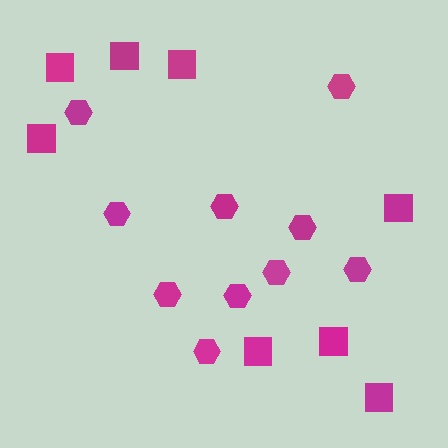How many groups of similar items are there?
There are 2 groups: one group of hexagons (10) and one group of squares (8).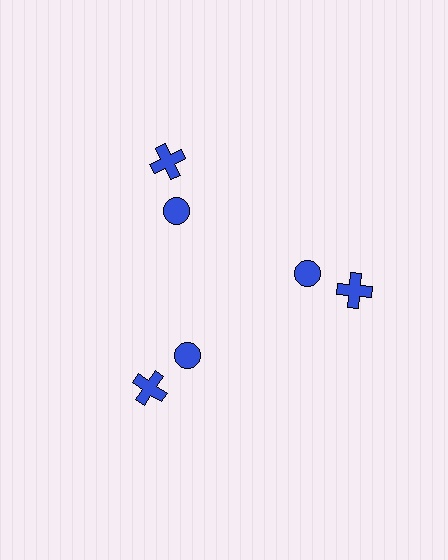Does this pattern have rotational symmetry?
Yes, this pattern has 3-fold rotational symmetry. It looks the same after rotating 120 degrees around the center.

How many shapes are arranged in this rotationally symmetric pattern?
There are 6 shapes, arranged in 3 groups of 2.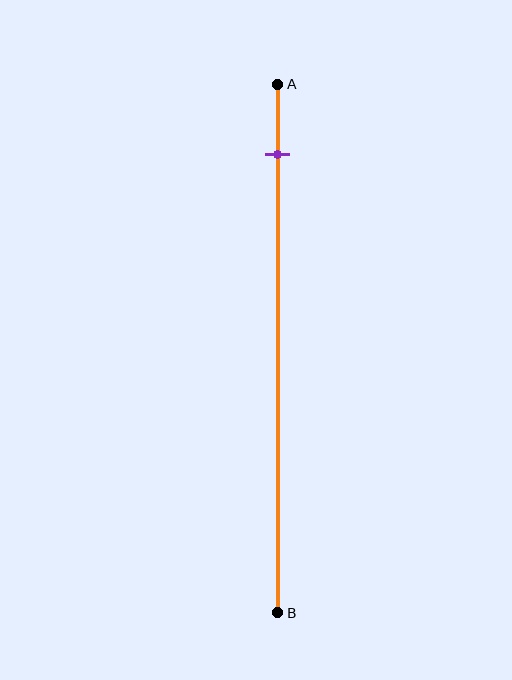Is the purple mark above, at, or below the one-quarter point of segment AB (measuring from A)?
The purple mark is above the one-quarter point of segment AB.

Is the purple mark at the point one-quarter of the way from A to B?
No, the mark is at about 15% from A, not at the 25% one-quarter point.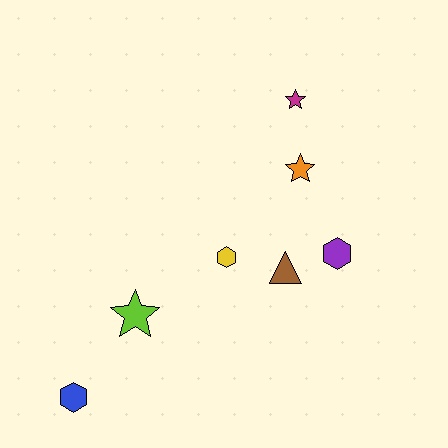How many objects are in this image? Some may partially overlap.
There are 7 objects.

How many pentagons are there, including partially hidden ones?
There are no pentagons.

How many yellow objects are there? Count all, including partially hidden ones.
There is 1 yellow object.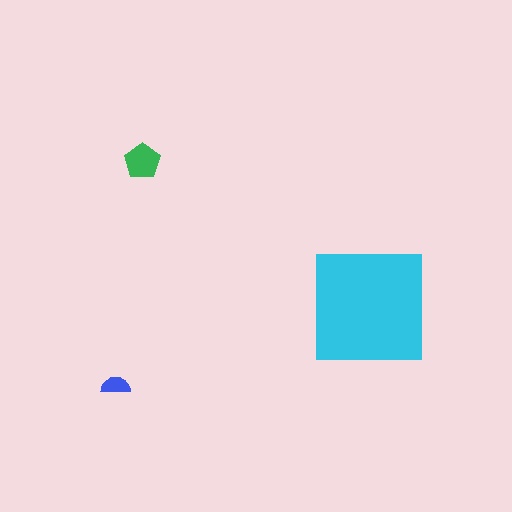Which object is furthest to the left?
The blue semicircle is leftmost.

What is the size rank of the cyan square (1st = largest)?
1st.